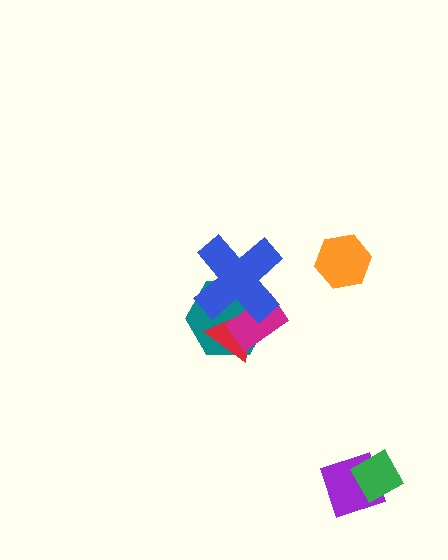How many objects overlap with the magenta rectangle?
3 objects overlap with the magenta rectangle.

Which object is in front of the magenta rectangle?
The blue cross is in front of the magenta rectangle.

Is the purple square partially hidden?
Yes, it is partially covered by another shape.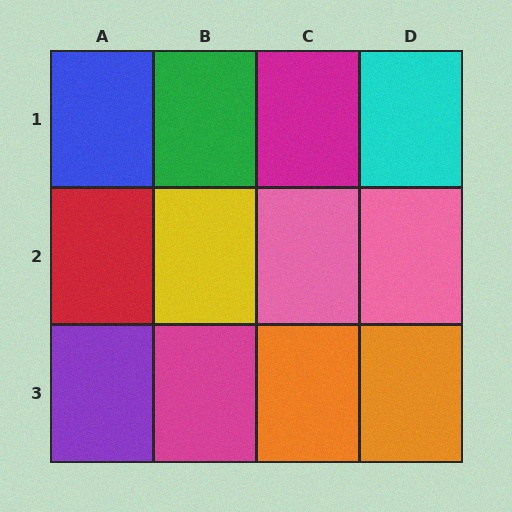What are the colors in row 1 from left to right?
Blue, green, magenta, cyan.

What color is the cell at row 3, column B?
Magenta.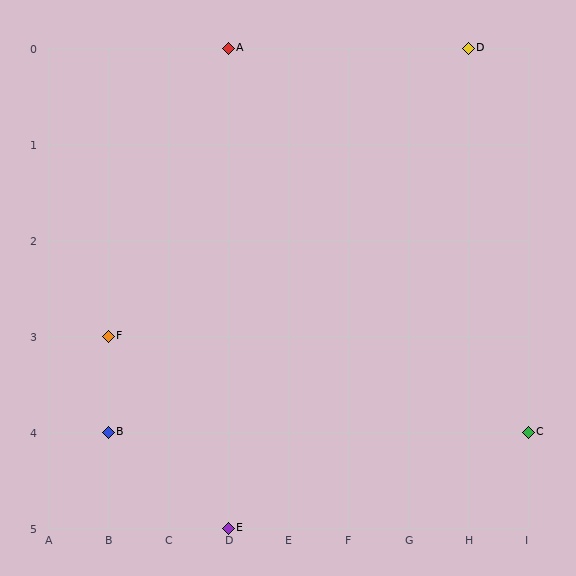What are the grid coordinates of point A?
Point A is at grid coordinates (D, 0).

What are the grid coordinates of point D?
Point D is at grid coordinates (H, 0).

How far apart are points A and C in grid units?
Points A and C are 5 columns and 4 rows apart (about 6.4 grid units diagonally).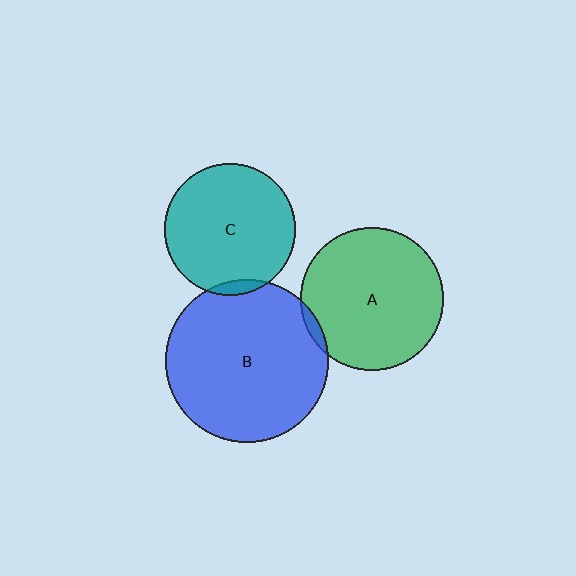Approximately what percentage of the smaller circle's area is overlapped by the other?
Approximately 5%.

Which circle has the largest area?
Circle B (blue).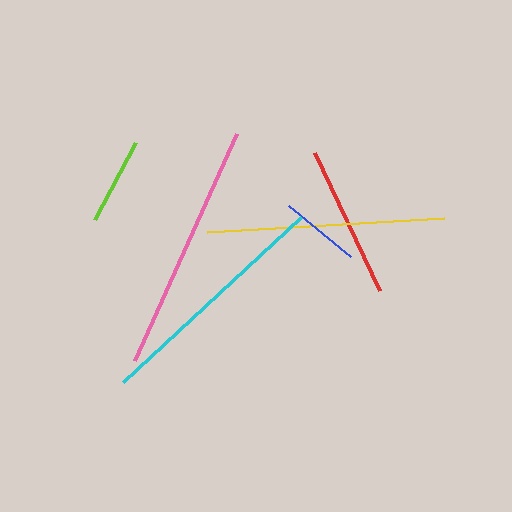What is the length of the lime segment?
The lime segment is approximately 87 pixels long.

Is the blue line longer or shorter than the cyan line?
The cyan line is longer than the blue line.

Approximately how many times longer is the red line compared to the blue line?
The red line is approximately 1.9 times the length of the blue line.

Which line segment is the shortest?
The blue line is the shortest at approximately 80 pixels.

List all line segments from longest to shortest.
From longest to shortest: pink, cyan, yellow, red, lime, blue.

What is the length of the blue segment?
The blue segment is approximately 80 pixels long.